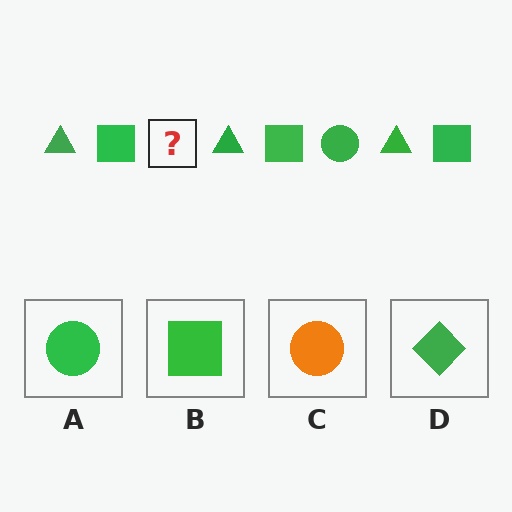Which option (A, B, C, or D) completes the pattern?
A.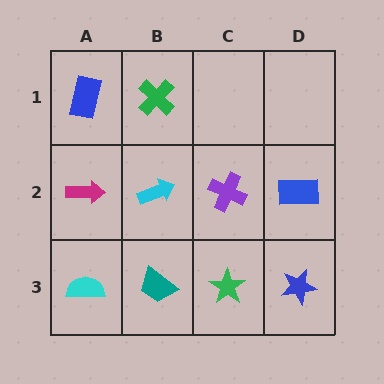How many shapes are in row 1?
2 shapes.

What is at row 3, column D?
A blue star.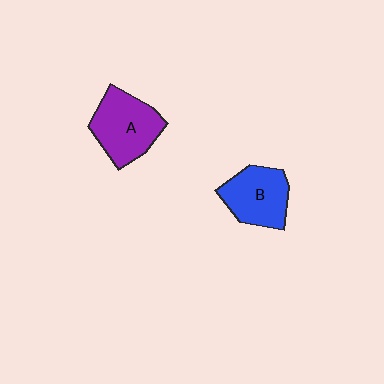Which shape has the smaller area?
Shape B (blue).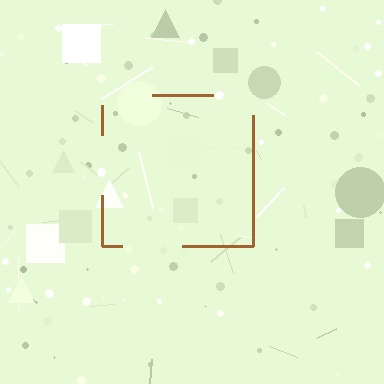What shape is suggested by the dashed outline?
The dashed outline suggests a square.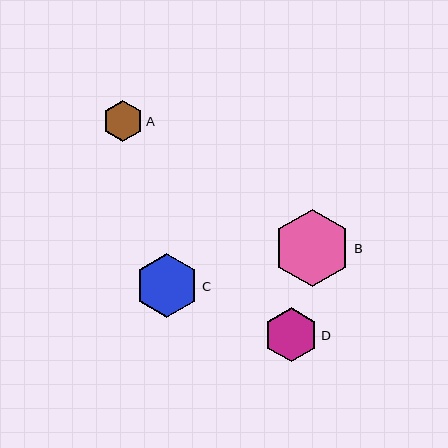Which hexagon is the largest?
Hexagon B is the largest with a size of approximately 77 pixels.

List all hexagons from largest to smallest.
From largest to smallest: B, C, D, A.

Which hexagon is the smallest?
Hexagon A is the smallest with a size of approximately 40 pixels.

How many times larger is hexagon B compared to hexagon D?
Hexagon B is approximately 1.4 times the size of hexagon D.